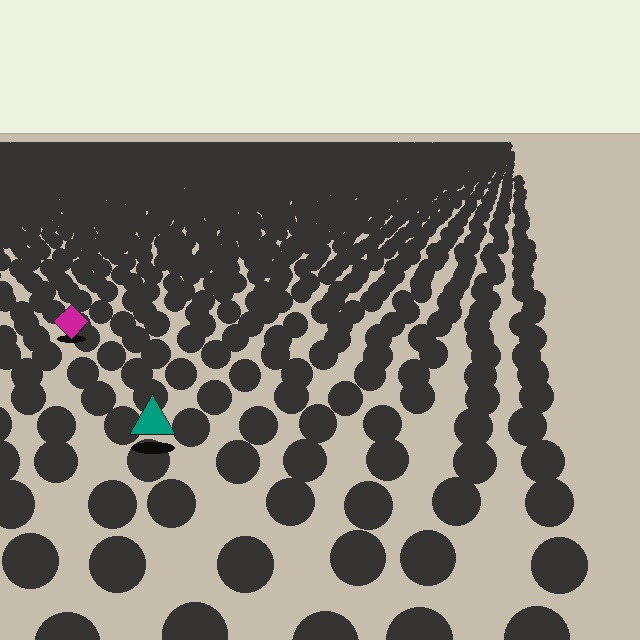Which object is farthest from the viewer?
The magenta diamond is farthest from the viewer. It appears smaller and the ground texture around it is denser.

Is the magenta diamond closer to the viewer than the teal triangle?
No. The teal triangle is closer — you can tell from the texture gradient: the ground texture is coarser near it.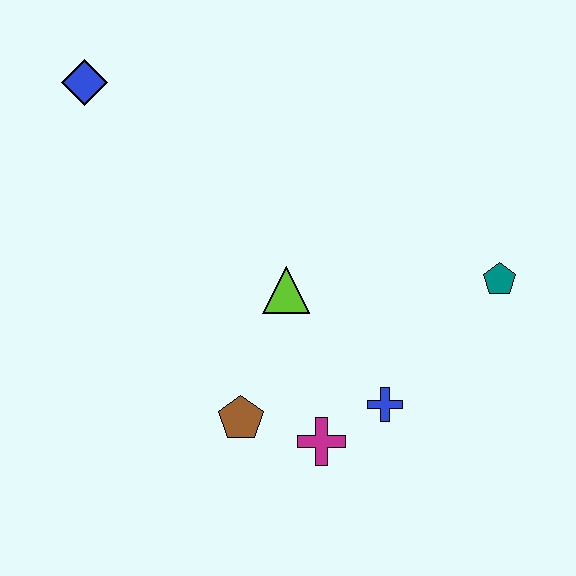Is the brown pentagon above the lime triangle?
No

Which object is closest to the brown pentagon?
The magenta cross is closest to the brown pentagon.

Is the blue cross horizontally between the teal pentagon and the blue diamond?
Yes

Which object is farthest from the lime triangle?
The blue diamond is farthest from the lime triangle.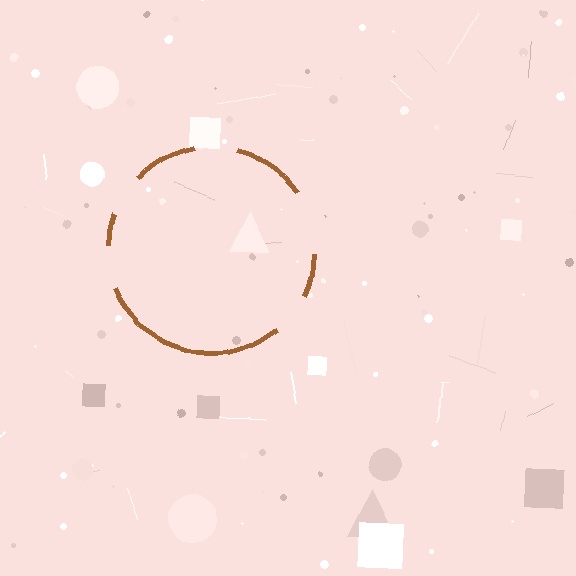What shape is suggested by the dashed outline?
The dashed outline suggests a circle.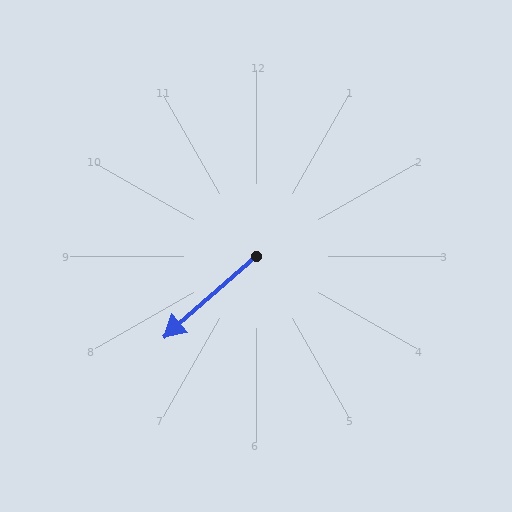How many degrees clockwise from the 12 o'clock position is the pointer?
Approximately 229 degrees.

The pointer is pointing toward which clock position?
Roughly 8 o'clock.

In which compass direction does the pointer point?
Southwest.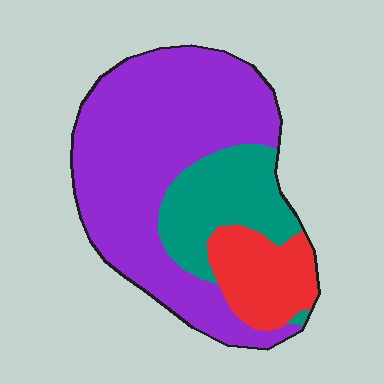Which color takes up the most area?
Purple, at roughly 65%.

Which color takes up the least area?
Red, at roughly 15%.